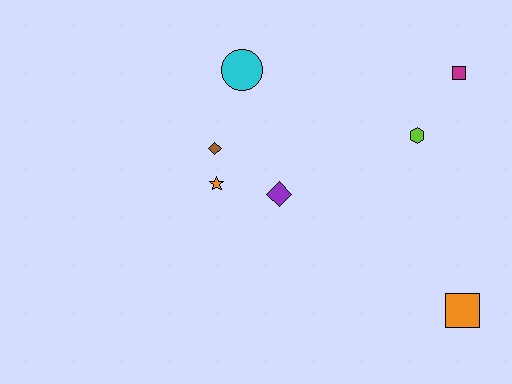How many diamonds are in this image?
There are 2 diamonds.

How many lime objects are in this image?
There is 1 lime object.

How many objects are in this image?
There are 7 objects.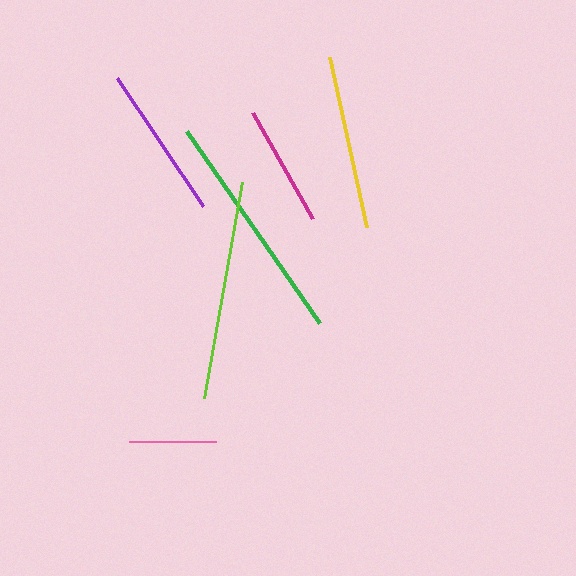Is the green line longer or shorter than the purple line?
The green line is longer than the purple line.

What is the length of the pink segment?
The pink segment is approximately 88 pixels long.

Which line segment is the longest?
The green line is the longest at approximately 234 pixels.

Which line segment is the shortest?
The pink line is the shortest at approximately 88 pixels.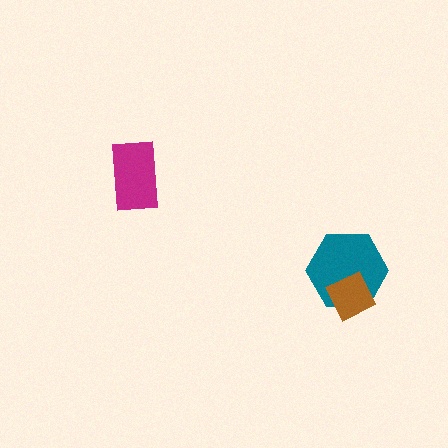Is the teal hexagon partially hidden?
Yes, it is partially covered by another shape.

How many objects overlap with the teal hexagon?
1 object overlaps with the teal hexagon.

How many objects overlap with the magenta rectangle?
0 objects overlap with the magenta rectangle.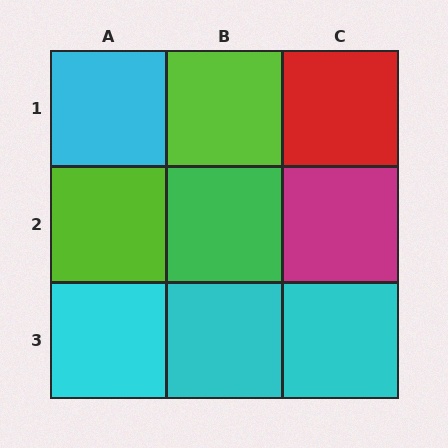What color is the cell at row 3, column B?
Cyan.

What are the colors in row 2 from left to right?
Lime, green, magenta.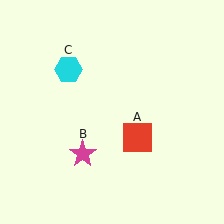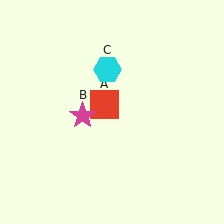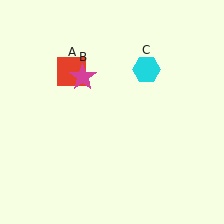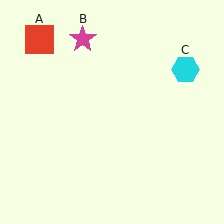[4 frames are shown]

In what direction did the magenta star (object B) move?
The magenta star (object B) moved up.